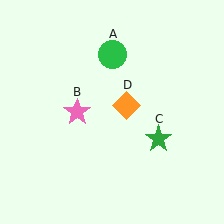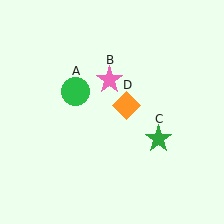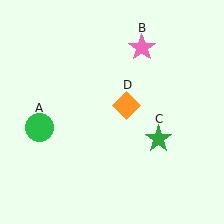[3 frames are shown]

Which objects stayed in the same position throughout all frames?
Green star (object C) and orange diamond (object D) remained stationary.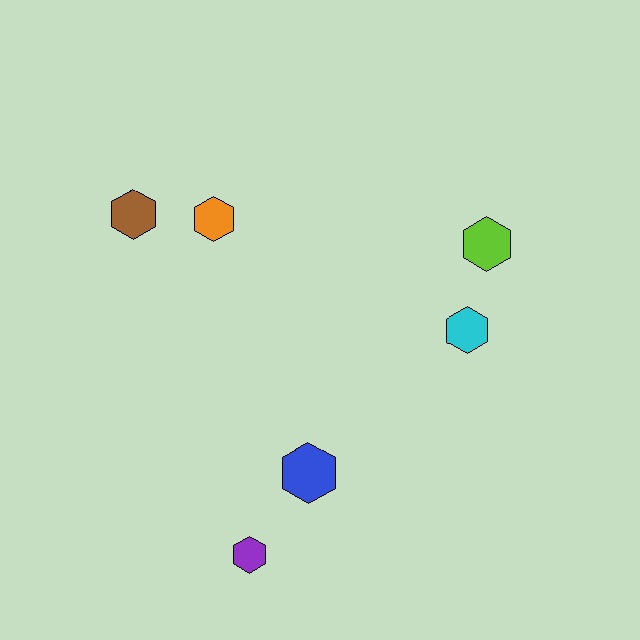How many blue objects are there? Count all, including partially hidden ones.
There is 1 blue object.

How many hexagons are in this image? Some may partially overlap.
There are 6 hexagons.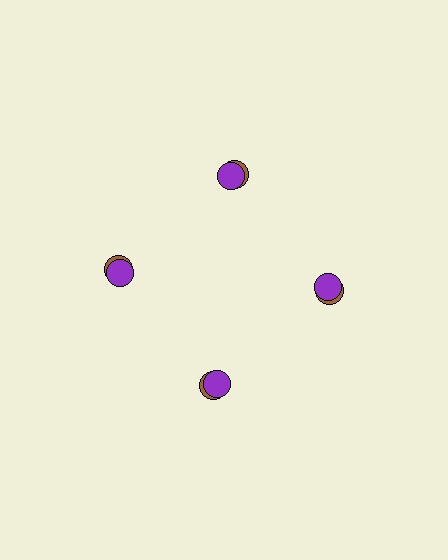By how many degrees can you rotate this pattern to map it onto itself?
The pattern maps onto itself every 90 degrees of rotation.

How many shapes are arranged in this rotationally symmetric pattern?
There are 8 shapes, arranged in 4 groups of 2.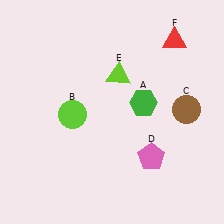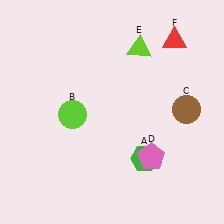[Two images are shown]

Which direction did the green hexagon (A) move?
The green hexagon (A) moved down.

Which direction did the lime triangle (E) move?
The lime triangle (E) moved up.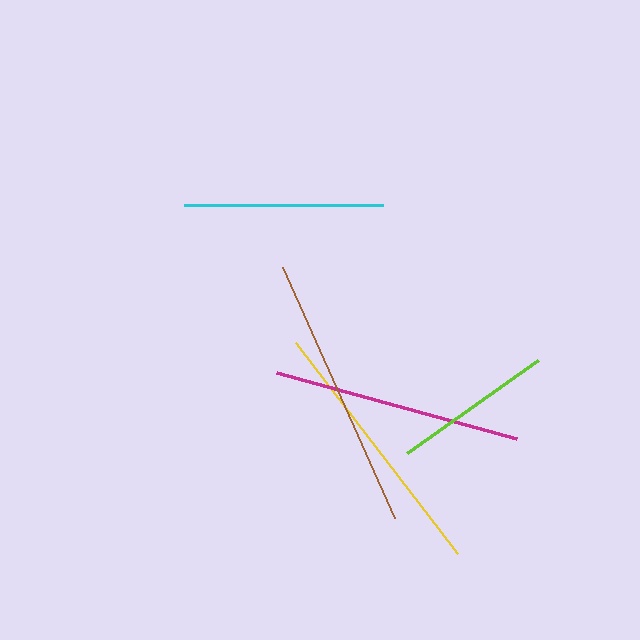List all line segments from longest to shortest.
From longest to shortest: brown, yellow, magenta, cyan, lime.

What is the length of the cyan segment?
The cyan segment is approximately 199 pixels long.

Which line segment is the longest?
The brown line is the longest at approximately 275 pixels.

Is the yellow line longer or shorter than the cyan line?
The yellow line is longer than the cyan line.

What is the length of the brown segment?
The brown segment is approximately 275 pixels long.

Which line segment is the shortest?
The lime line is the shortest at approximately 161 pixels.